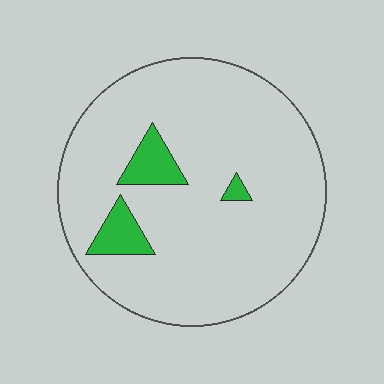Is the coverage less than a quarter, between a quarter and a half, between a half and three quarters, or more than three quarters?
Less than a quarter.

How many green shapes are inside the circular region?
3.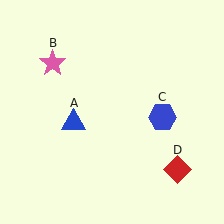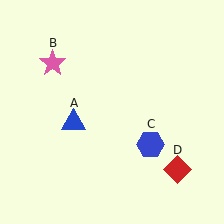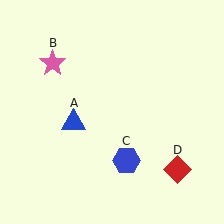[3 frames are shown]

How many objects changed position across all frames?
1 object changed position: blue hexagon (object C).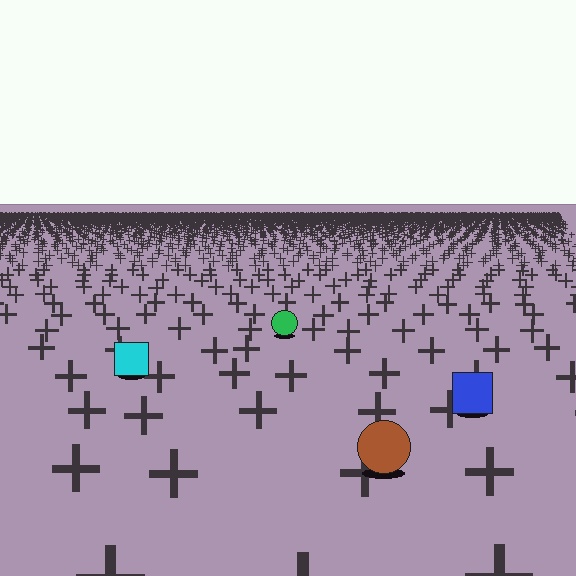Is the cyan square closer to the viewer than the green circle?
Yes. The cyan square is closer — you can tell from the texture gradient: the ground texture is coarser near it.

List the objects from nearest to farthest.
From nearest to farthest: the brown circle, the blue square, the cyan square, the green circle.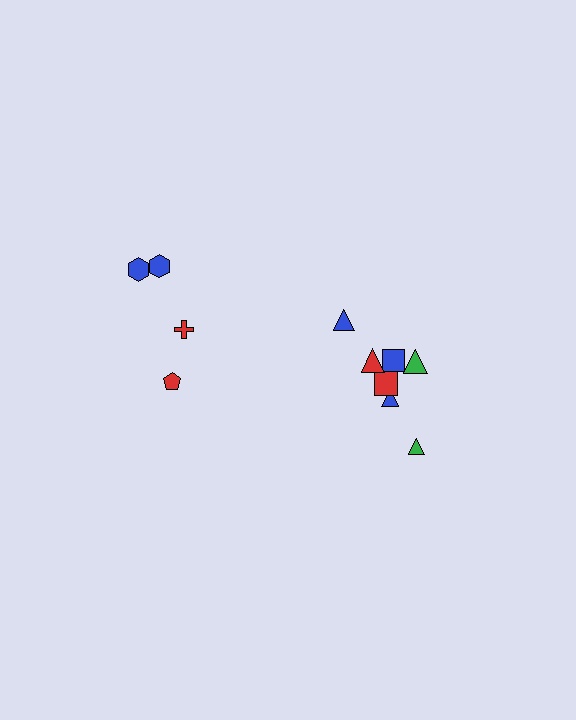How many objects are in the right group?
There are 7 objects.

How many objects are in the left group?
There are 4 objects.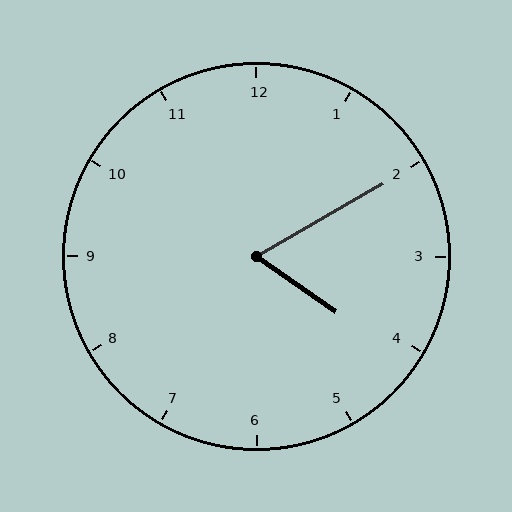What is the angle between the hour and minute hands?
Approximately 65 degrees.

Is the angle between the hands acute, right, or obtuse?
It is acute.